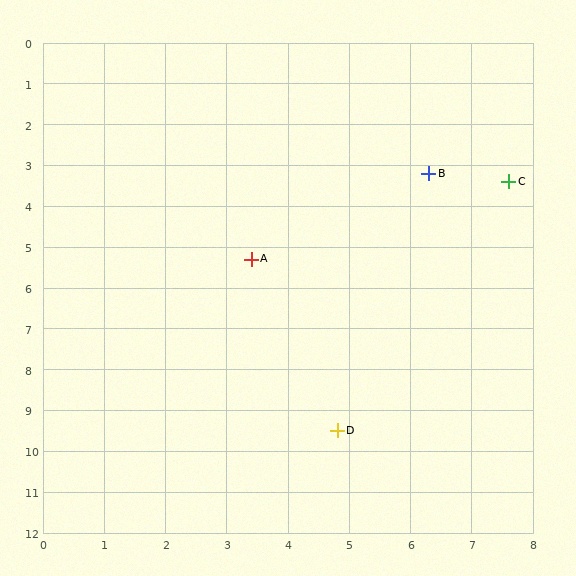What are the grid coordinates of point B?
Point B is at approximately (6.3, 3.2).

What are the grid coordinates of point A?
Point A is at approximately (3.4, 5.3).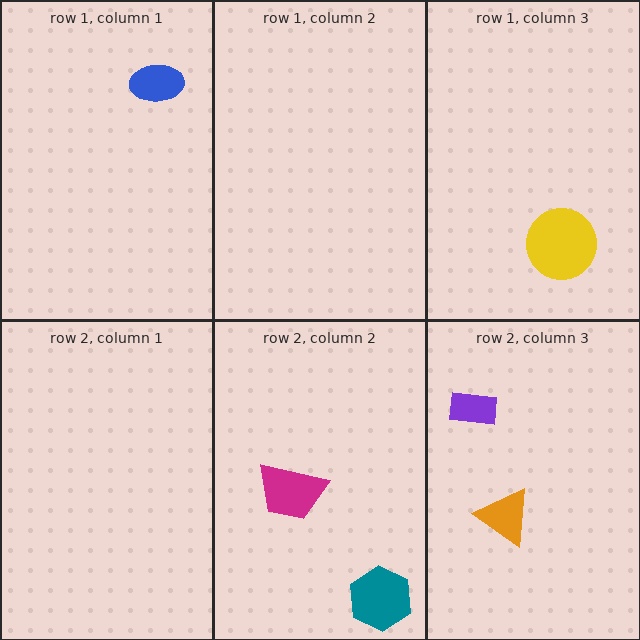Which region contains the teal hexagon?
The row 2, column 2 region.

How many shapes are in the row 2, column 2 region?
2.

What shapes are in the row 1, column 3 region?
The yellow circle.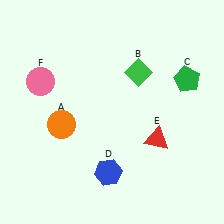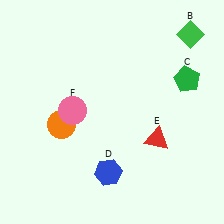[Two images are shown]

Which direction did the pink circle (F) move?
The pink circle (F) moved right.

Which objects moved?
The objects that moved are: the green diamond (B), the pink circle (F).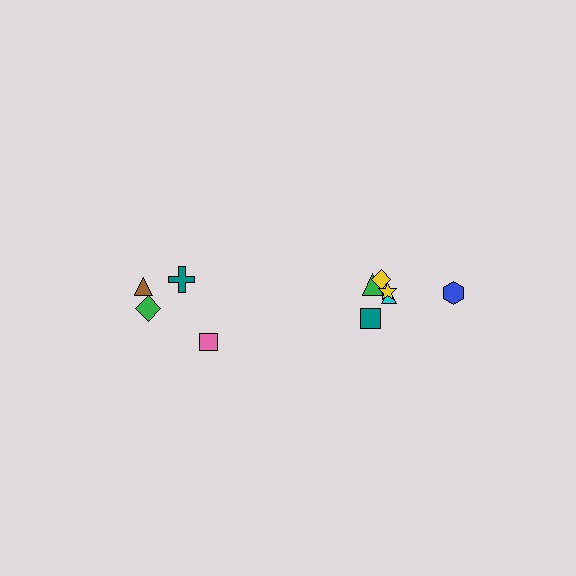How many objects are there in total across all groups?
There are 10 objects.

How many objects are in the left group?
There are 4 objects.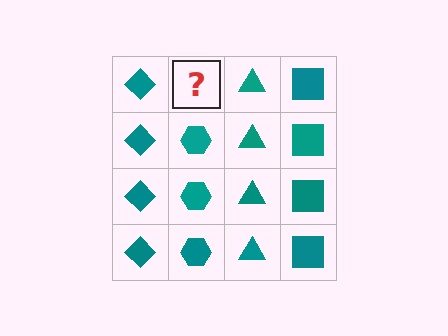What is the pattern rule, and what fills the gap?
The rule is that each column has a consistent shape. The gap should be filled with a teal hexagon.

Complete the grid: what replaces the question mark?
The question mark should be replaced with a teal hexagon.